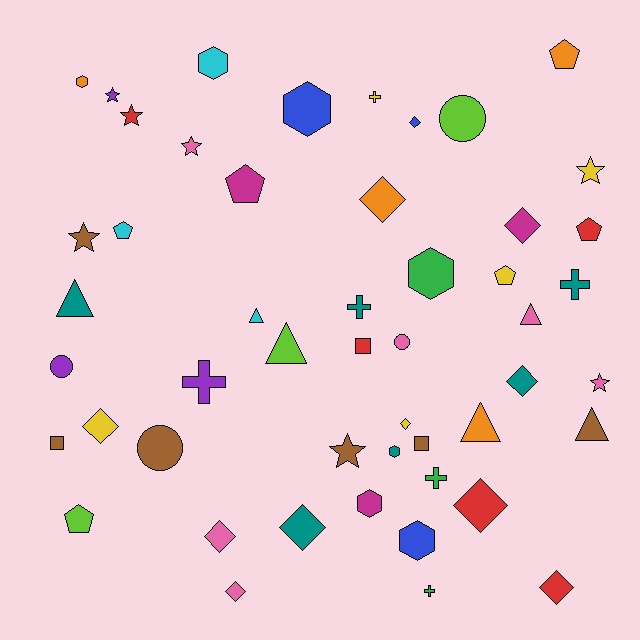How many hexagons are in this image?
There are 7 hexagons.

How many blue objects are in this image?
There are 3 blue objects.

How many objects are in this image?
There are 50 objects.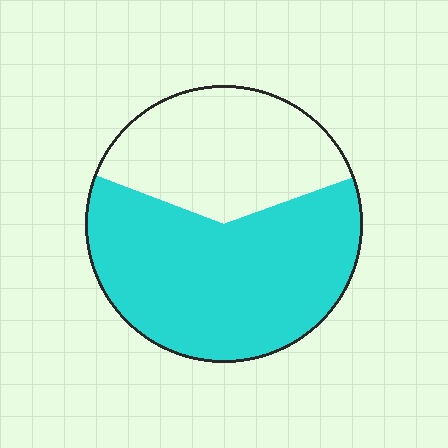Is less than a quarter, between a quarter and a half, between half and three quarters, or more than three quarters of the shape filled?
Between half and three quarters.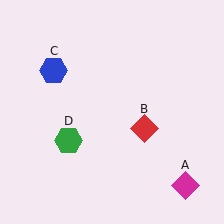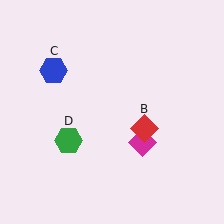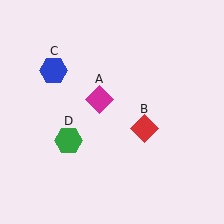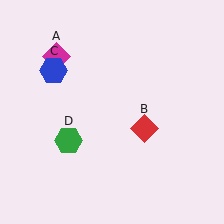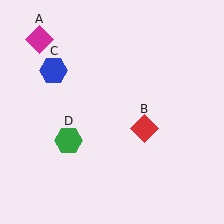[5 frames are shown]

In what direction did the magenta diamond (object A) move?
The magenta diamond (object A) moved up and to the left.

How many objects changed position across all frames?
1 object changed position: magenta diamond (object A).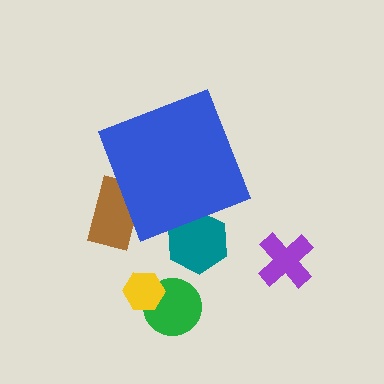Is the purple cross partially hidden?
No, the purple cross is fully visible.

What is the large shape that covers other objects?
A blue diamond.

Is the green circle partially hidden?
No, the green circle is fully visible.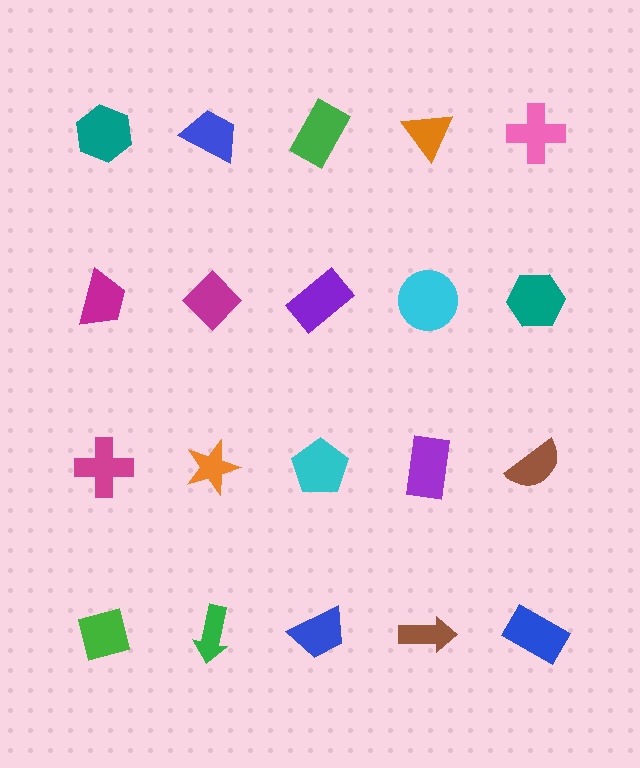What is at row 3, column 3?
A cyan pentagon.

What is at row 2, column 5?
A teal hexagon.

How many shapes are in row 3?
5 shapes.